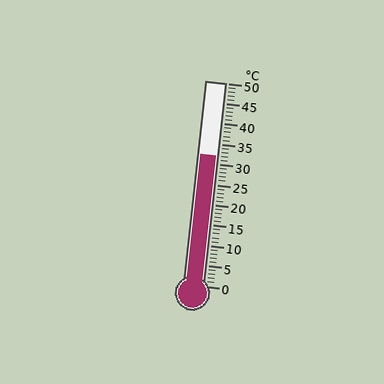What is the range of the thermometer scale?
The thermometer scale ranges from 0°C to 50°C.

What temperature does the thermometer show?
The thermometer shows approximately 32°C.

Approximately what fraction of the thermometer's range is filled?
The thermometer is filled to approximately 65% of its range.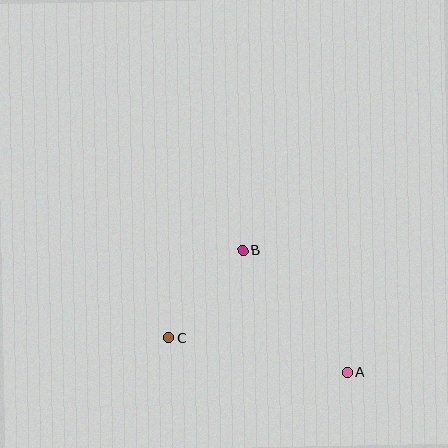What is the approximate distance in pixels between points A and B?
The distance between A and B is approximately 160 pixels.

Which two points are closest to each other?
Points B and C are closest to each other.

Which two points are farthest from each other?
Points A and C are farthest from each other.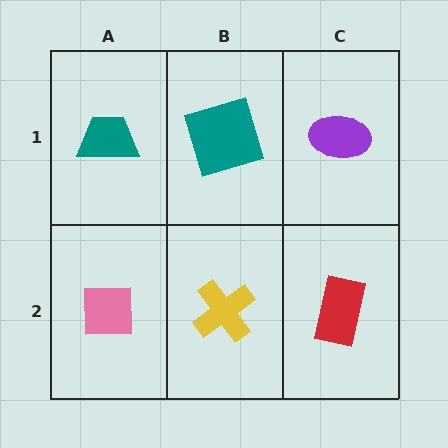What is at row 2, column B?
A yellow cross.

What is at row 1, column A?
A teal trapezoid.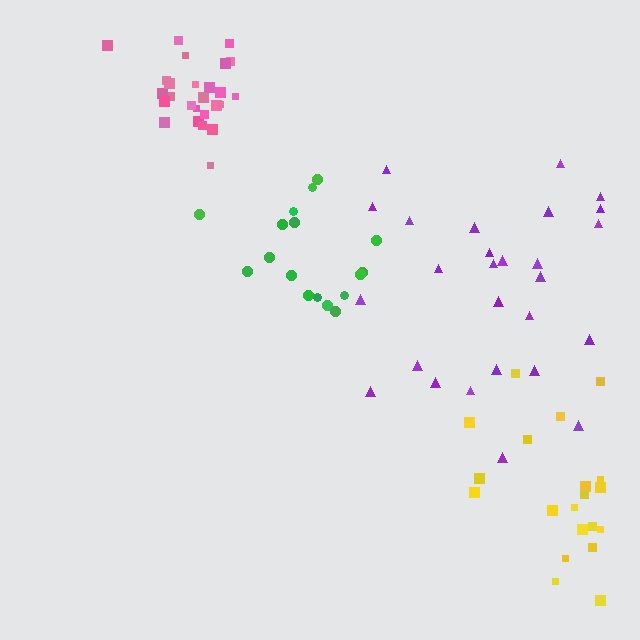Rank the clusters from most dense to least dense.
pink, yellow, green, purple.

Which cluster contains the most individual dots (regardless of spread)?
Purple (27).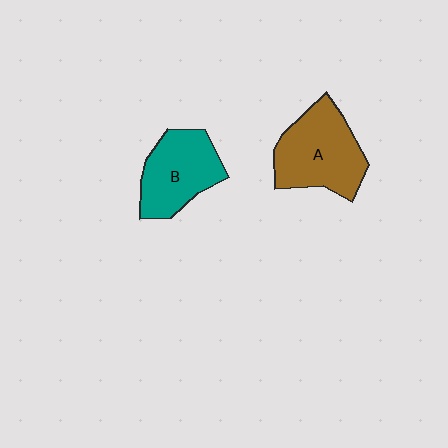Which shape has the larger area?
Shape A (brown).